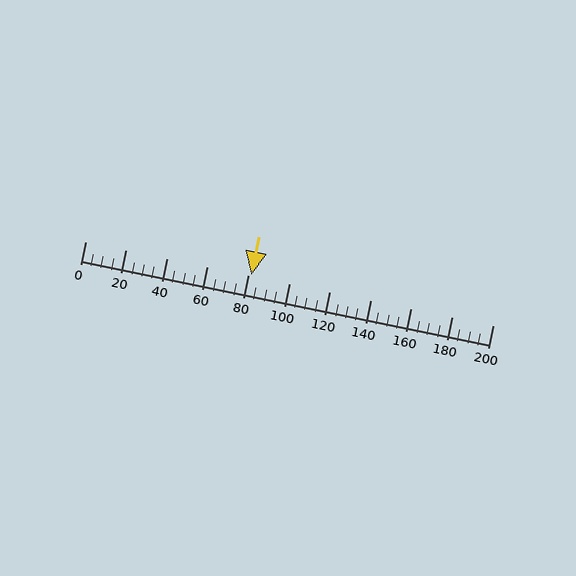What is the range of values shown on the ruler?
The ruler shows values from 0 to 200.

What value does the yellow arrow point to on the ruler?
The yellow arrow points to approximately 82.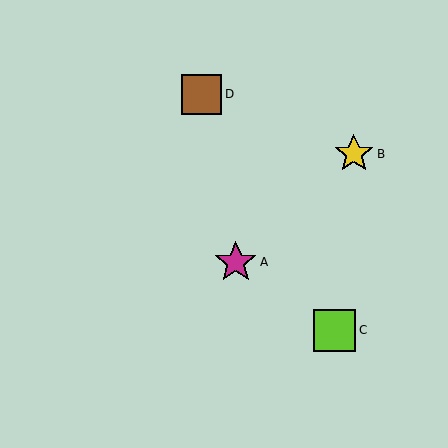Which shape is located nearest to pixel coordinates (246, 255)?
The magenta star (labeled A) at (236, 262) is nearest to that location.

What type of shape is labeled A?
Shape A is a magenta star.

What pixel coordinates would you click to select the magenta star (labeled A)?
Click at (236, 262) to select the magenta star A.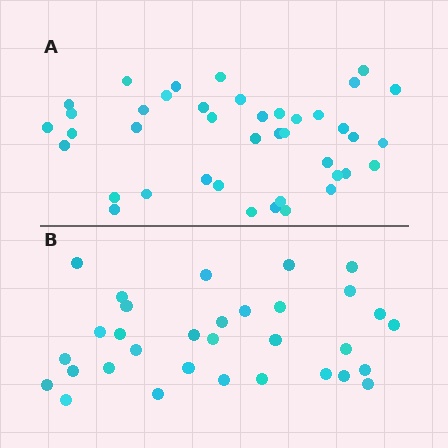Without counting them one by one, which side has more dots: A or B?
Region A (the top region) has more dots.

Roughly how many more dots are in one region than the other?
Region A has roughly 8 or so more dots than region B.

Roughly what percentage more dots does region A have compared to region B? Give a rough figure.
About 30% more.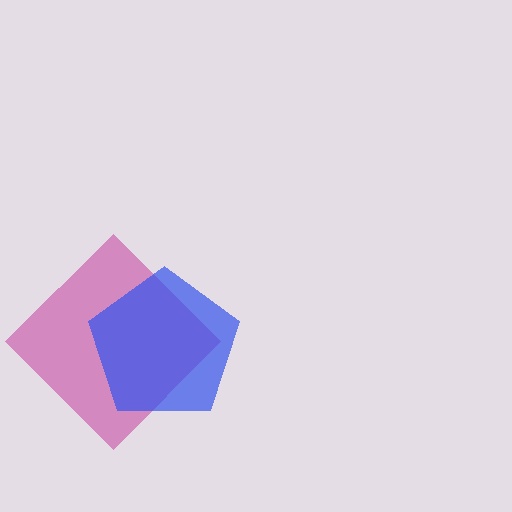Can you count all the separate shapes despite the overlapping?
Yes, there are 2 separate shapes.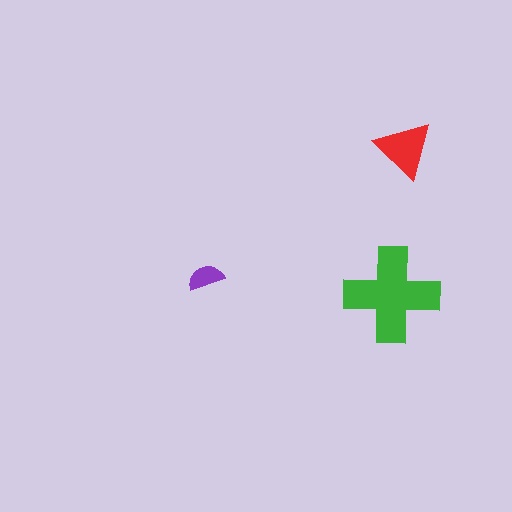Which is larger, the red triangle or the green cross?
The green cross.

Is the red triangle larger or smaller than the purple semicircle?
Larger.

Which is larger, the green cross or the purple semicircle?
The green cross.